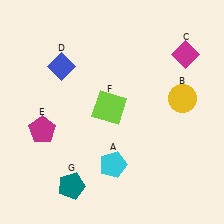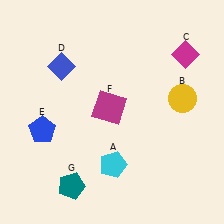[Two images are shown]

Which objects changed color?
E changed from magenta to blue. F changed from lime to magenta.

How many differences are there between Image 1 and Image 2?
There are 2 differences between the two images.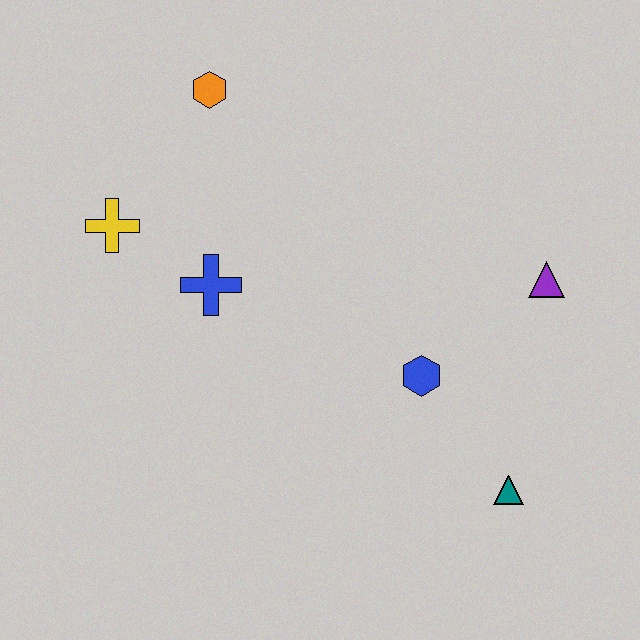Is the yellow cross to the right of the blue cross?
No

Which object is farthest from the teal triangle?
The orange hexagon is farthest from the teal triangle.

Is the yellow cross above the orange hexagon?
No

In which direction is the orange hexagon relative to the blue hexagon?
The orange hexagon is above the blue hexagon.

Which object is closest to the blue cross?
The yellow cross is closest to the blue cross.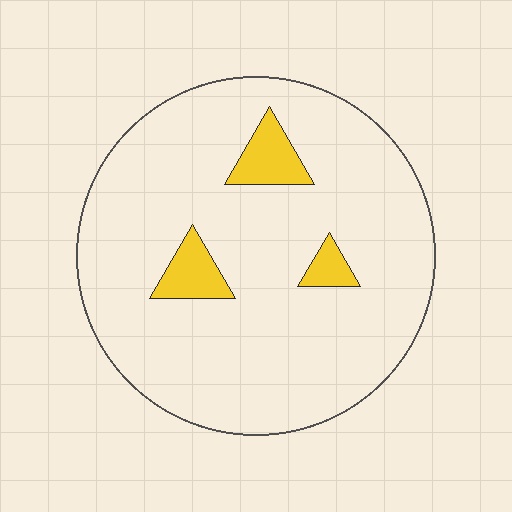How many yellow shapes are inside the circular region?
3.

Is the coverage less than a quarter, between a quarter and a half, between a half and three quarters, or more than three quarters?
Less than a quarter.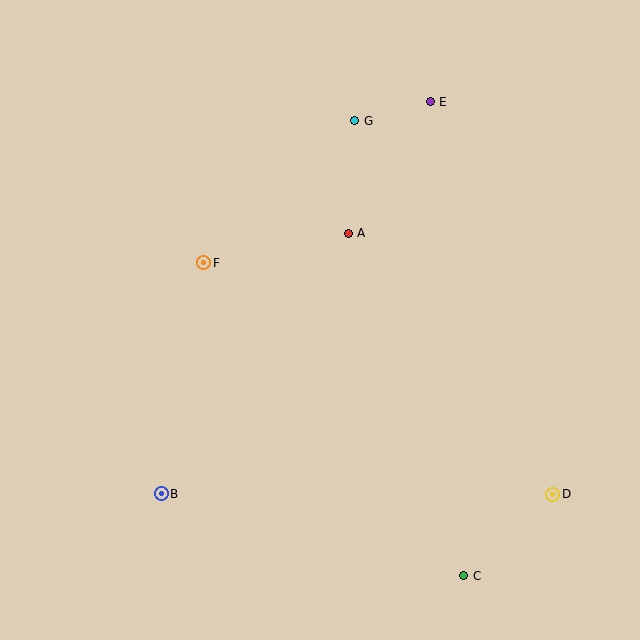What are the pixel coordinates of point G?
Point G is at (354, 121).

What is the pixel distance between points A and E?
The distance between A and E is 155 pixels.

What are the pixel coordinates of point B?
Point B is at (161, 494).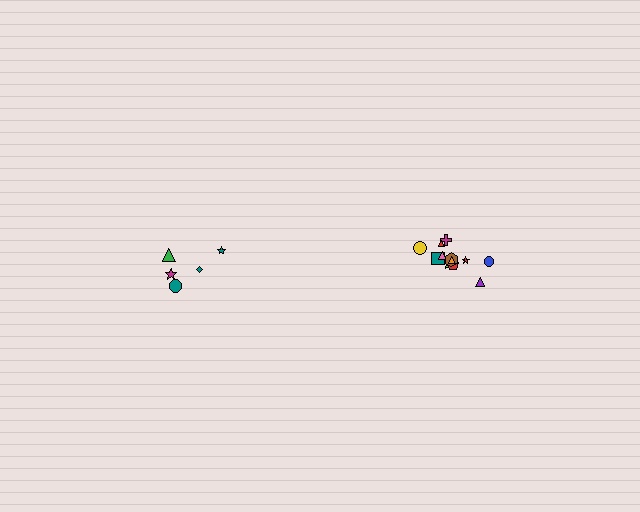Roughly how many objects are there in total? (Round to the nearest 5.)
Roughly 15 objects in total.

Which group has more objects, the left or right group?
The right group.